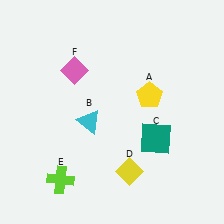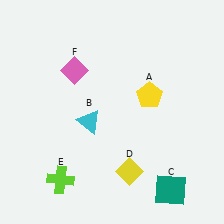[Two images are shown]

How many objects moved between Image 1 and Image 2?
1 object moved between the two images.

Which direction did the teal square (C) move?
The teal square (C) moved down.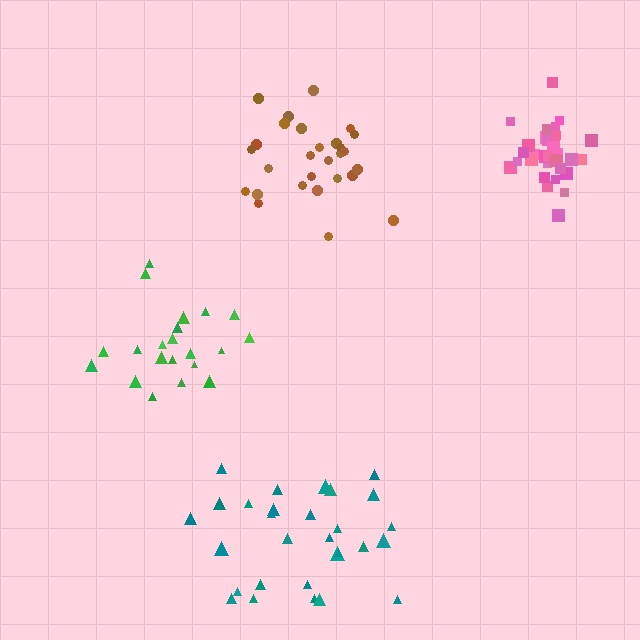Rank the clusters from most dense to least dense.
pink, brown, green, teal.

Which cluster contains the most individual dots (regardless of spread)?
Pink (31).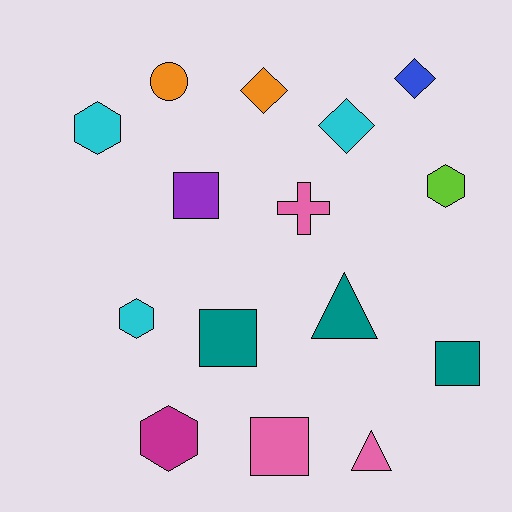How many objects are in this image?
There are 15 objects.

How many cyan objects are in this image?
There are 3 cyan objects.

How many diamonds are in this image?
There are 3 diamonds.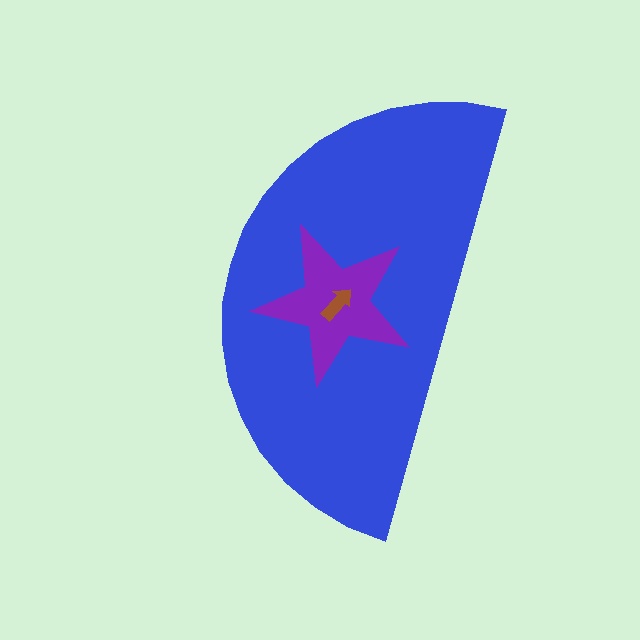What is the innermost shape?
The brown arrow.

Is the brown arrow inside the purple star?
Yes.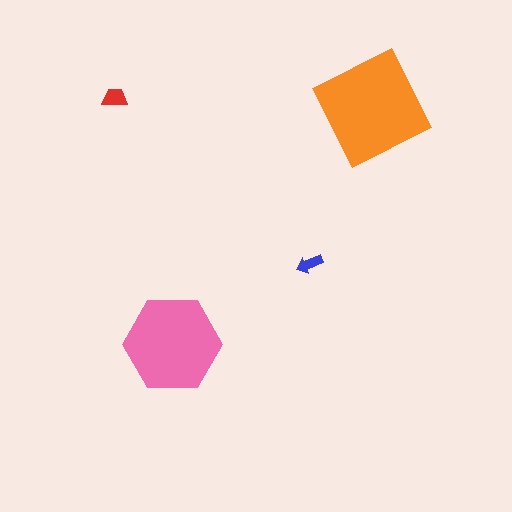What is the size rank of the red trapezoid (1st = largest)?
3rd.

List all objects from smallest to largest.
The blue arrow, the red trapezoid, the pink hexagon, the orange diamond.